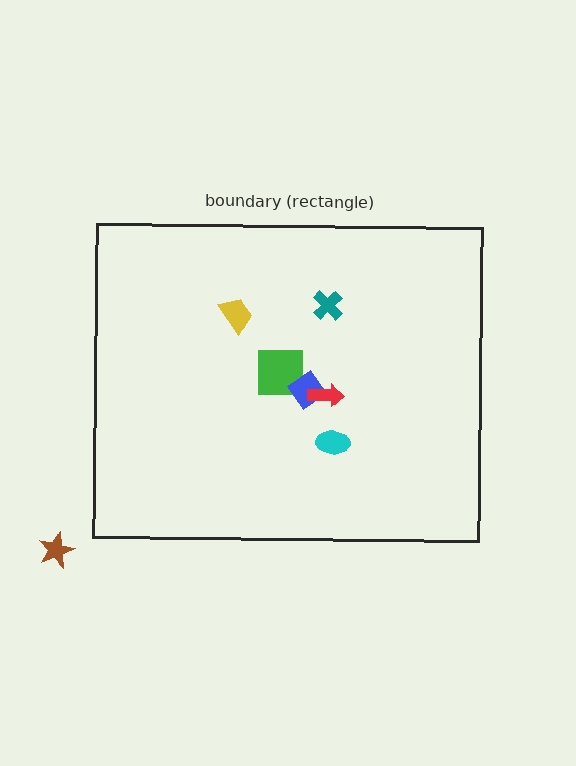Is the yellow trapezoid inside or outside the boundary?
Inside.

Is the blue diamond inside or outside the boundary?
Inside.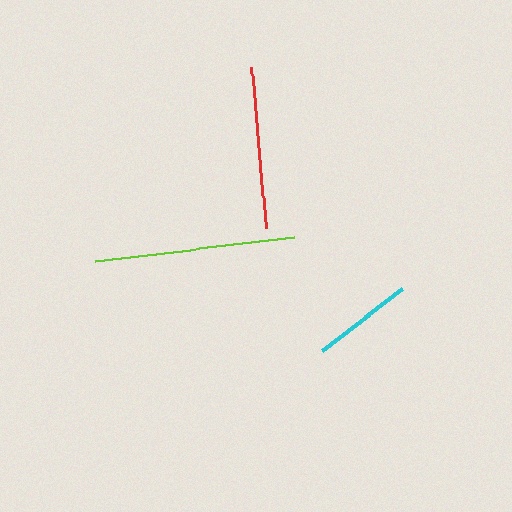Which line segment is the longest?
The lime line is the longest at approximately 200 pixels.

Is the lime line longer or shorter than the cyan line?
The lime line is longer than the cyan line.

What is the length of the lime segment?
The lime segment is approximately 200 pixels long.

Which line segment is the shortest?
The cyan line is the shortest at approximately 101 pixels.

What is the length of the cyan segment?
The cyan segment is approximately 101 pixels long.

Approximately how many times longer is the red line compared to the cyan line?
The red line is approximately 1.6 times the length of the cyan line.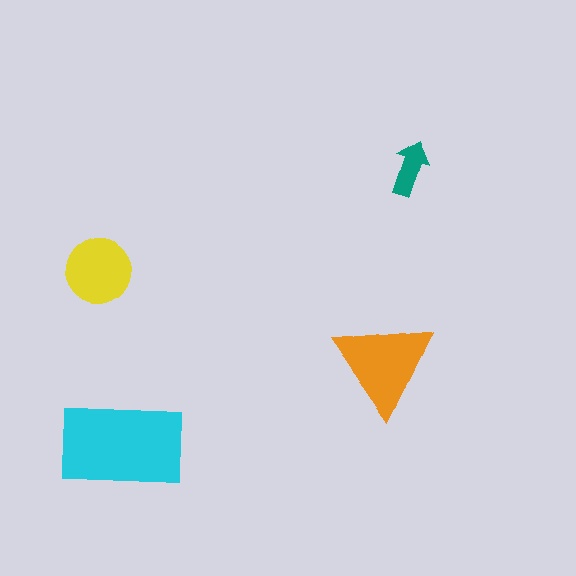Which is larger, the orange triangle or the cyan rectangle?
The cyan rectangle.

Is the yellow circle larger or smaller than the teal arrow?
Larger.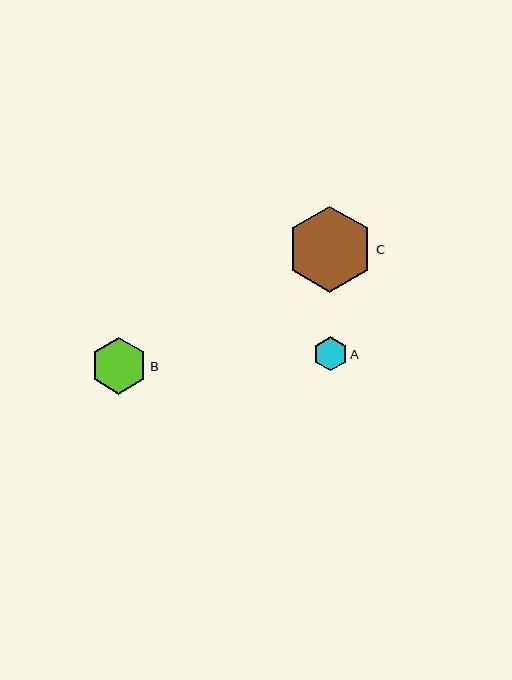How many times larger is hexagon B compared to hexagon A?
Hexagon B is approximately 1.7 times the size of hexagon A.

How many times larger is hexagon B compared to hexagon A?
Hexagon B is approximately 1.7 times the size of hexagon A.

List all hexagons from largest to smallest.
From largest to smallest: C, B, A.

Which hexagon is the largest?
Hexagon C is the largest with a size of approximately 86 pixels.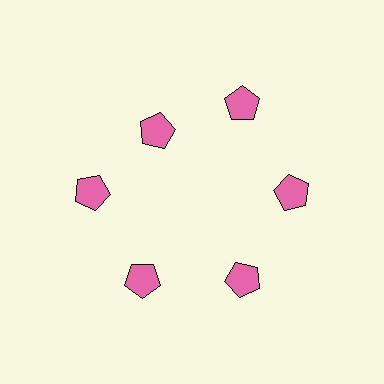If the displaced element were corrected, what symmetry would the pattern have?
It would have 6-fold rotational symmetry — the pattern would map onto itself every 60 degrees.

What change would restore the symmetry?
The symmetry would be restored by moving it outward, back onto the ring so that all 6 pentagons sit at equal angles and equal distance from the center.